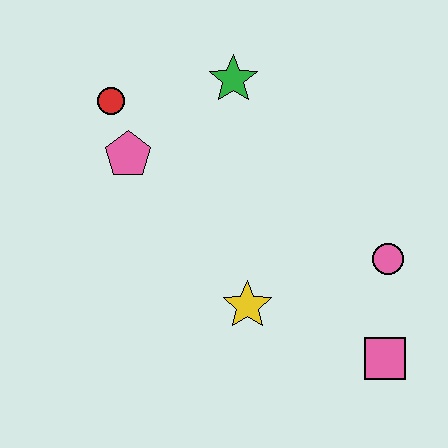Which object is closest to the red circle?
The pink pentagon is closest to the red circle.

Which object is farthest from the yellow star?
The red circle is farthest from the yellow star.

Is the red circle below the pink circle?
No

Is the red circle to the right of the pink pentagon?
No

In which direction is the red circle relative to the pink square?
The red circle is to the left of the pink square.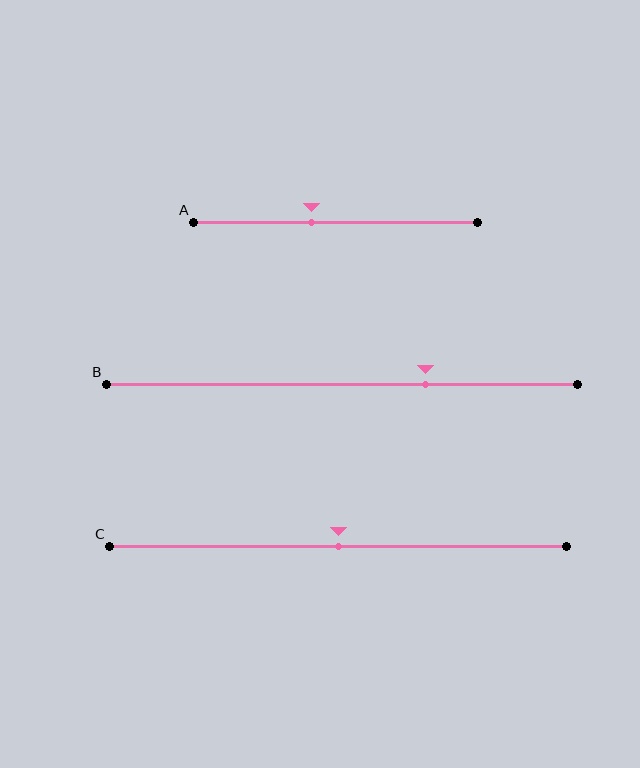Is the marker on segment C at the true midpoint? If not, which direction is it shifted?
Yes, the marker on segment C is at the true midpoint.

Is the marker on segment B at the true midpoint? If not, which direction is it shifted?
No, the marker on segment B is shifted to the right by about 18% of the segment length.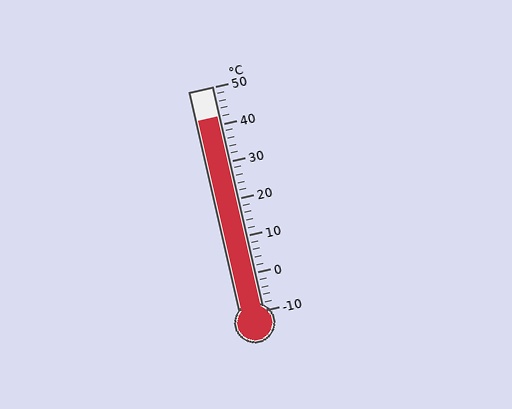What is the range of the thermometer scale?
The thermometer scale ranges from -10°C to 50°C.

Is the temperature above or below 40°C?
The temperature is above 40°C.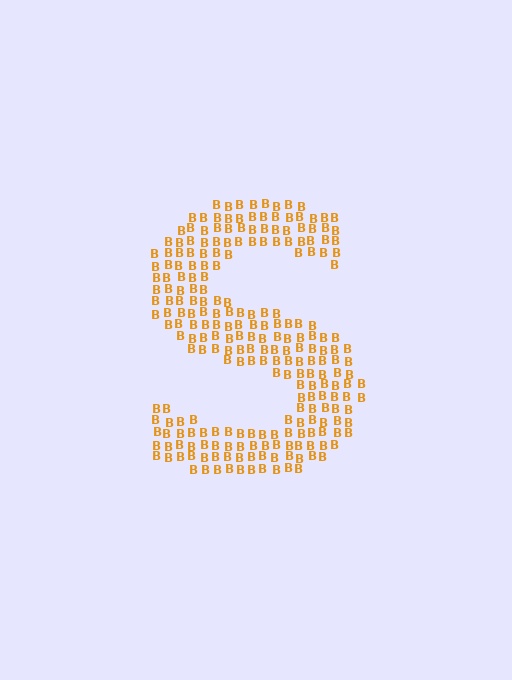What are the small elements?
The small elements are letter B's.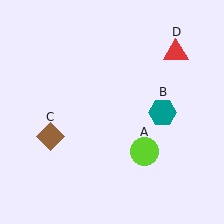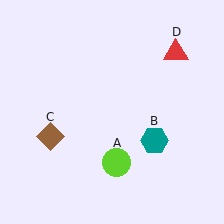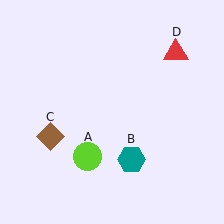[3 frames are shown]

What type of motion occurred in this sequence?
The lime circle (object A), teal hexagon (object B) rotated clockwise around the center of the scene.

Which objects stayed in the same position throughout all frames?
Brown diamond (object C) and red triangle (object D) remained stationary.